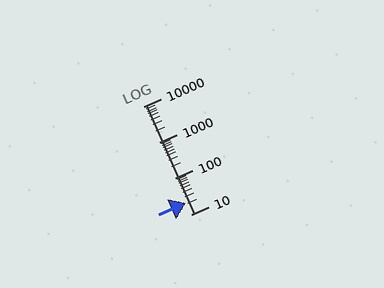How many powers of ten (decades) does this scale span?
The scale spans 3 decades, from 10 to 10000.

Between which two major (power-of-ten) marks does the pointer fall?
The pointer is between 10 and 100.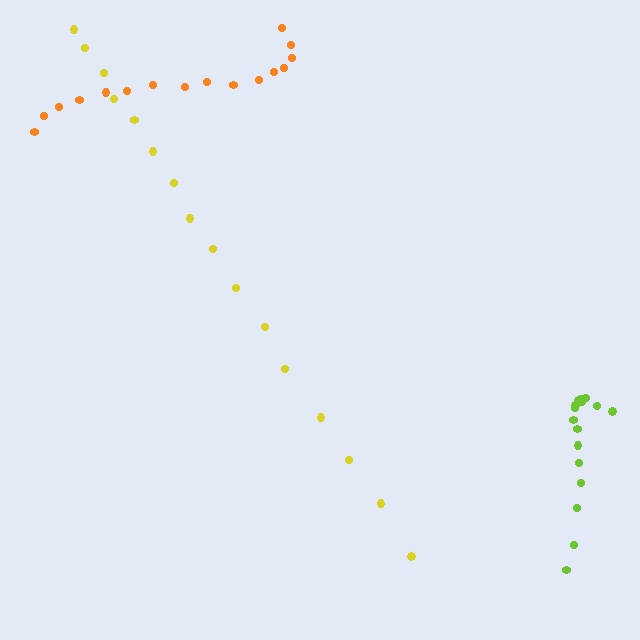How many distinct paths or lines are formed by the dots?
There are 3 distinct paths.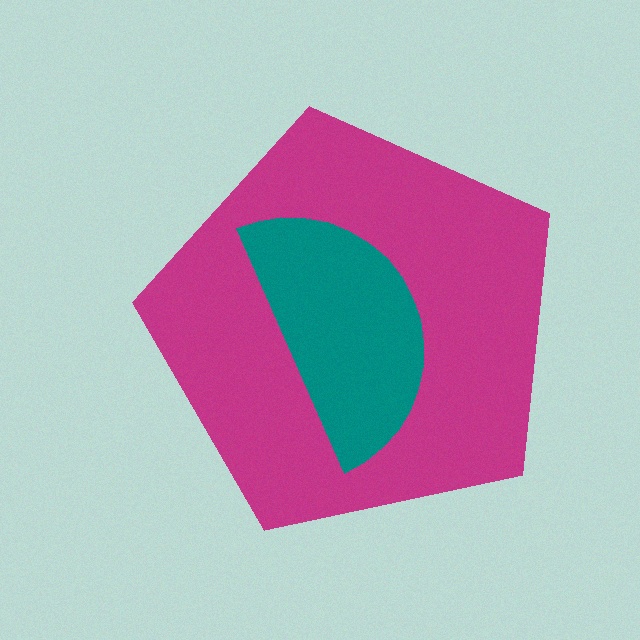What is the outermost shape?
The magenta pentagon.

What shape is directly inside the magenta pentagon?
The teal semicircle.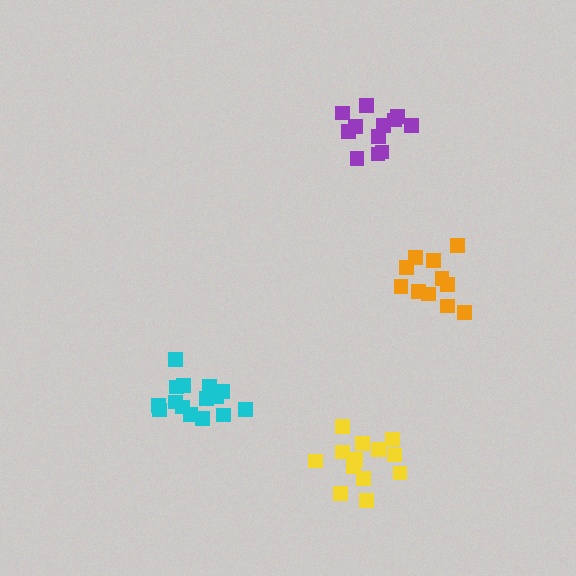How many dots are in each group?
Group 1: 11 dots, Group 2: 13 dots, Group 3: 15 dots, Group 4: 12 dots (51 total).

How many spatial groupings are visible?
There are 4 spatial groupings.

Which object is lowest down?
The yellow cluster is bottommost.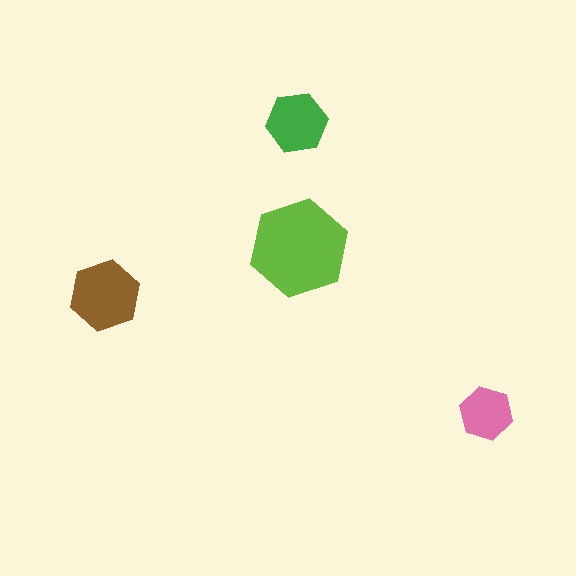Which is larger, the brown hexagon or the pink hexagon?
The brown one.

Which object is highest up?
The green hexagon is topmost.